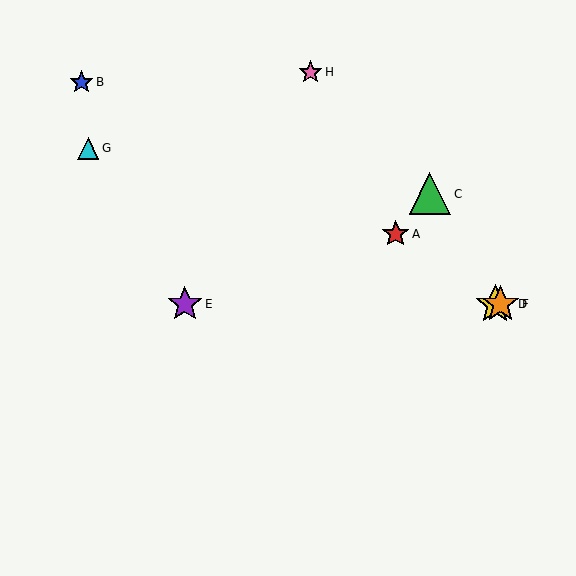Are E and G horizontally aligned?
No, E is at y≈304 and G is at y≈148.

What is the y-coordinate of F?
Object F is at y≈304.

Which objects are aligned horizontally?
Objects D, E, F are aligned horizontally.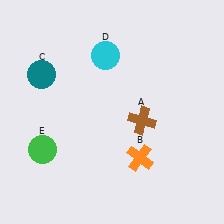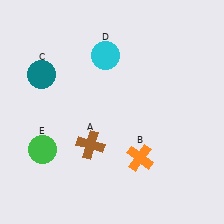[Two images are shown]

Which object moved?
The brown cross (A) moved left.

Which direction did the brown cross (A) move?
The brown cross (A) moved left.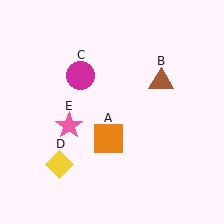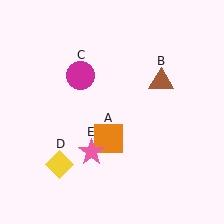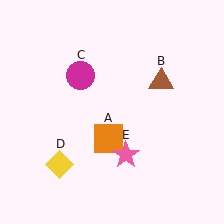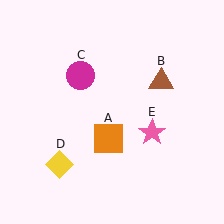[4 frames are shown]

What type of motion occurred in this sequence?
The pink star (object E) rotated counterclockwise around the center of the scene.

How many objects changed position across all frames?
1 object changed position: pink star (object E).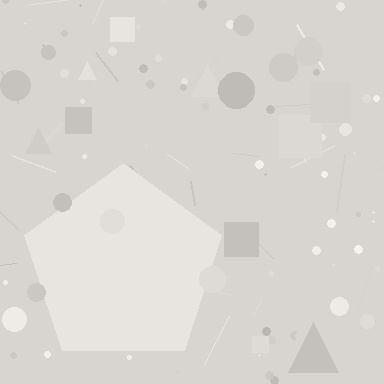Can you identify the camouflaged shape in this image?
The camouflaged shape is a pentagon.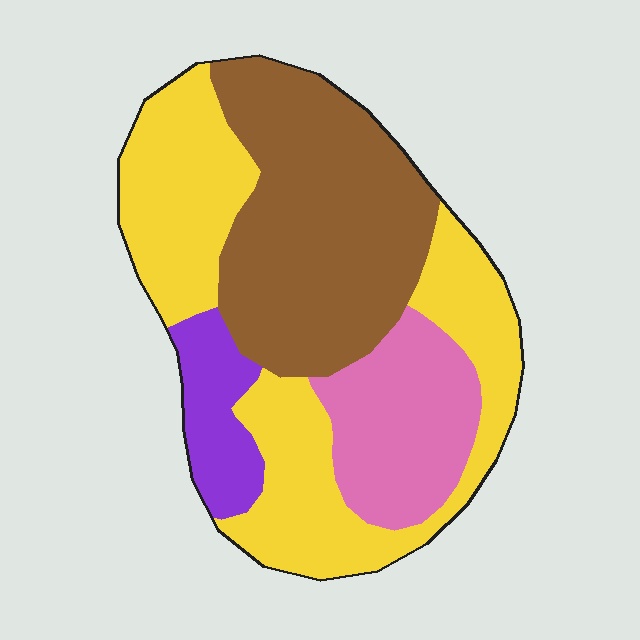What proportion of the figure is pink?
Pink takes up about one sixth (1/6) of the figure.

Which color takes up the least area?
Purple, at roughly 10%.